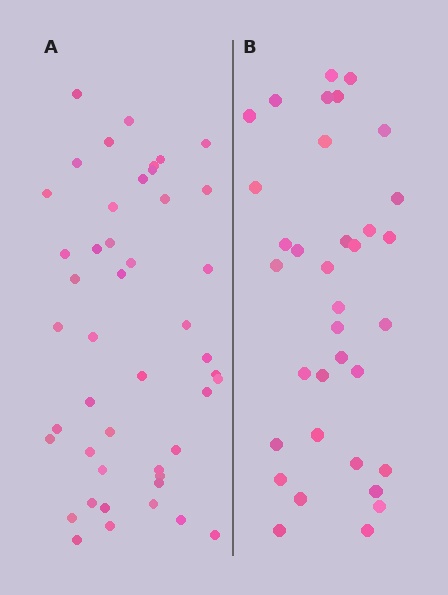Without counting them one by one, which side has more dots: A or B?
Region A (the left region) has more dots.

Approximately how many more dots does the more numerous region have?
Region A has roughly 12 or so more dots than region B.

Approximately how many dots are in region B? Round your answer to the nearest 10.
About 40 dots. (The exact count is 35, which rounds to 40.)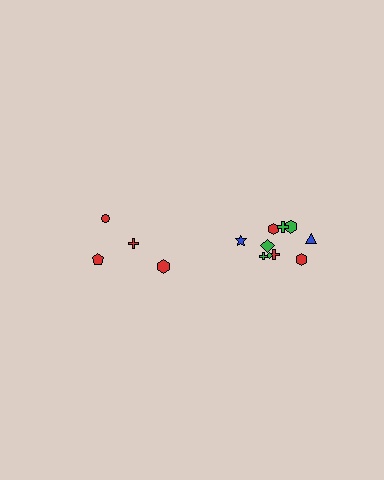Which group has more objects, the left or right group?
The right group.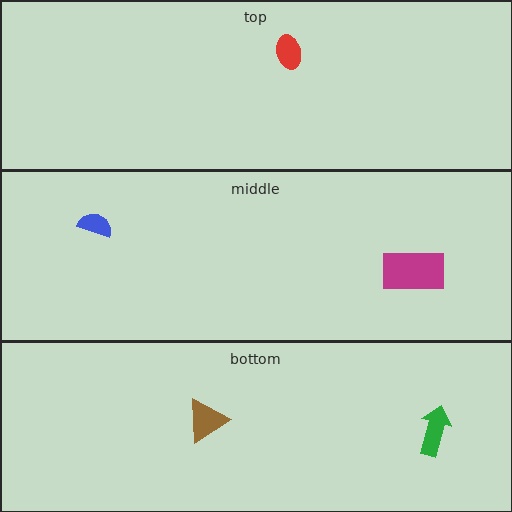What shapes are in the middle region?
The blue semicircle, the magenta rectangle.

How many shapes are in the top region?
1.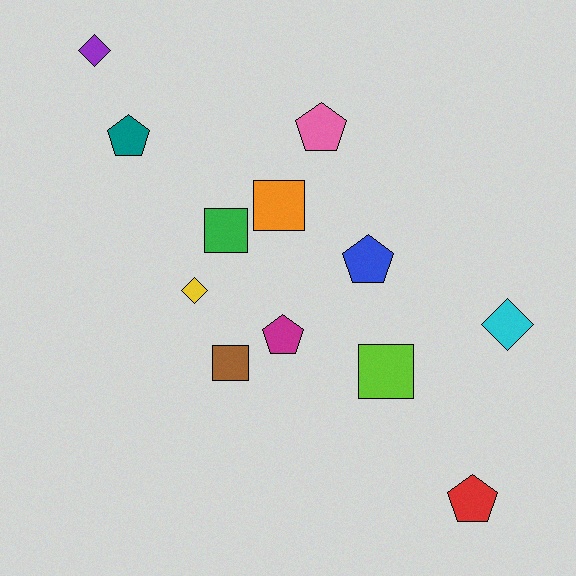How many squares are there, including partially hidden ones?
There are 4 squares.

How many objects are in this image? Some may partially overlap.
There are 12 objects.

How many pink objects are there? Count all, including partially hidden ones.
There is 1 pink object.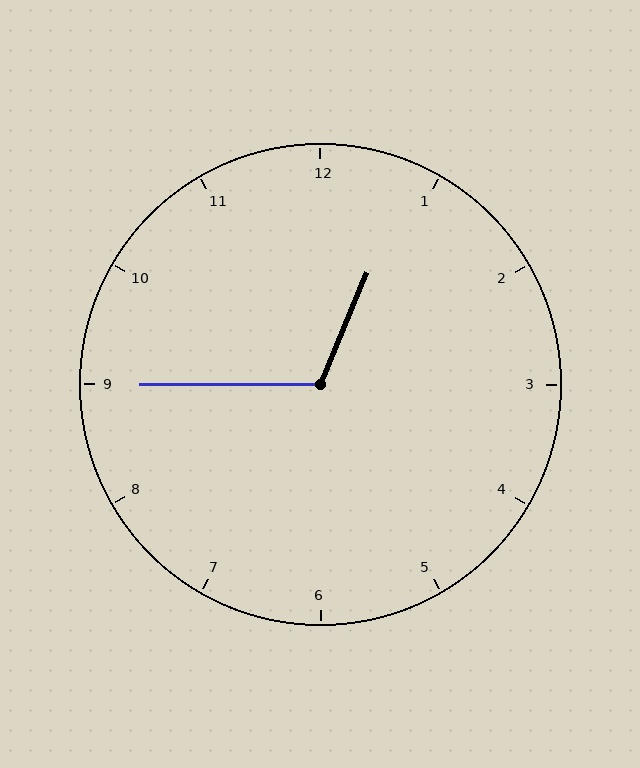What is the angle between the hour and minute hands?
Approximately 112 degrees.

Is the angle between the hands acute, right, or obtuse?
It is obtuse.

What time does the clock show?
12:45.